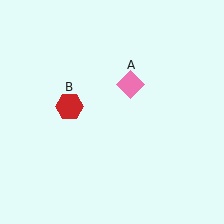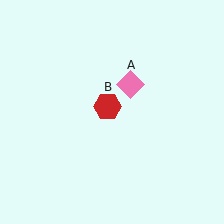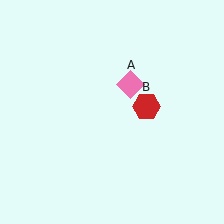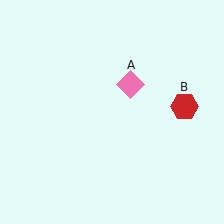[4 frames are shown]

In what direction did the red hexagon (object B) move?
The red hexagon (object B) moved right.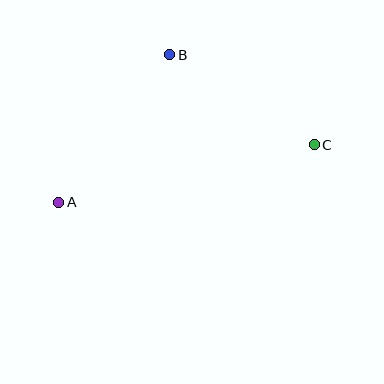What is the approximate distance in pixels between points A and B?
The distance between A and B is approximately 185 pixels.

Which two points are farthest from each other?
Points A and C are farthest from each other.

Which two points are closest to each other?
Points B and C are closest to each other.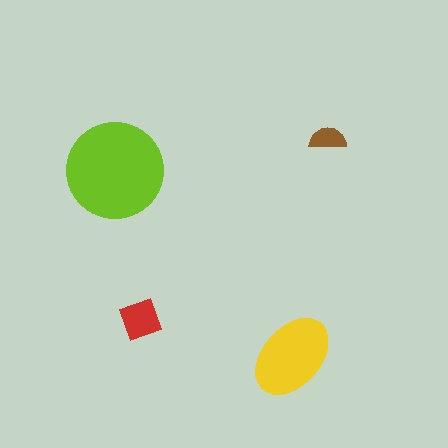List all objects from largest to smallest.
The lime circle, the yellow ellipse, the red diamond, the brown semicircle.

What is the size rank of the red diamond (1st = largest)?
3rd.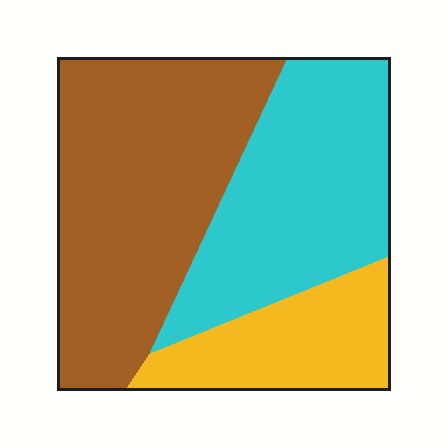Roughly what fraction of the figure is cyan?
Cyan covers 35% of the figure.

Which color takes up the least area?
Yellow, at roughly 20%.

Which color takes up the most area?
Brown, at roughly 45%.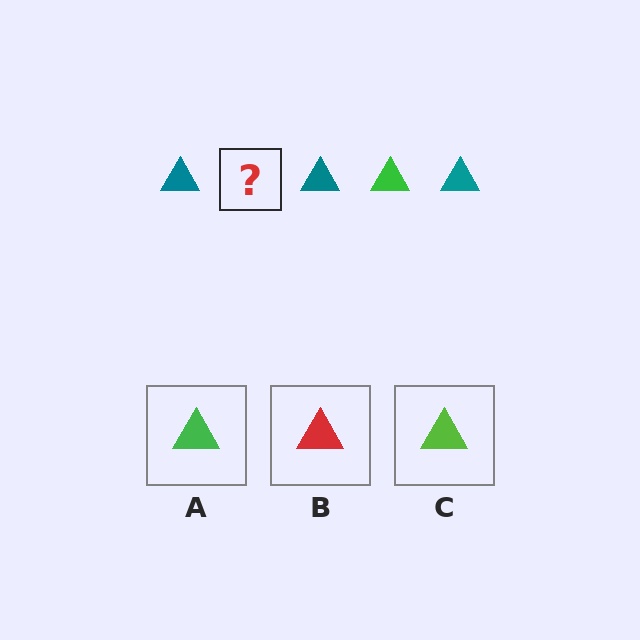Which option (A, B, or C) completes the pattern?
A.